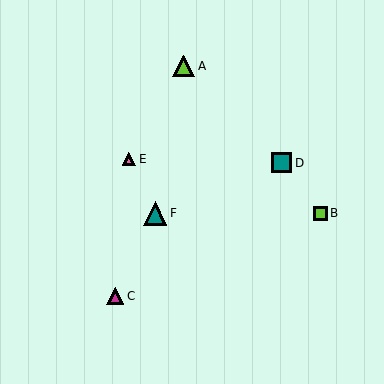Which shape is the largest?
The teal triangle (labeled F) is the largest.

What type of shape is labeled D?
Shape D is a teal square.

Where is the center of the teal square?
The center of the teal square is at (282, 163).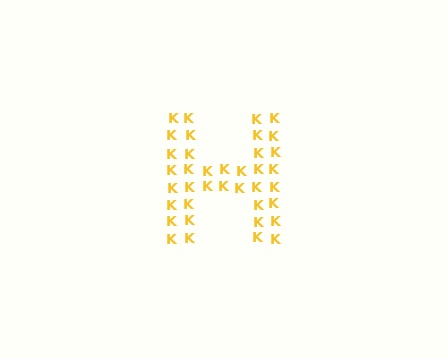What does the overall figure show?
The overall figure shows the letter H.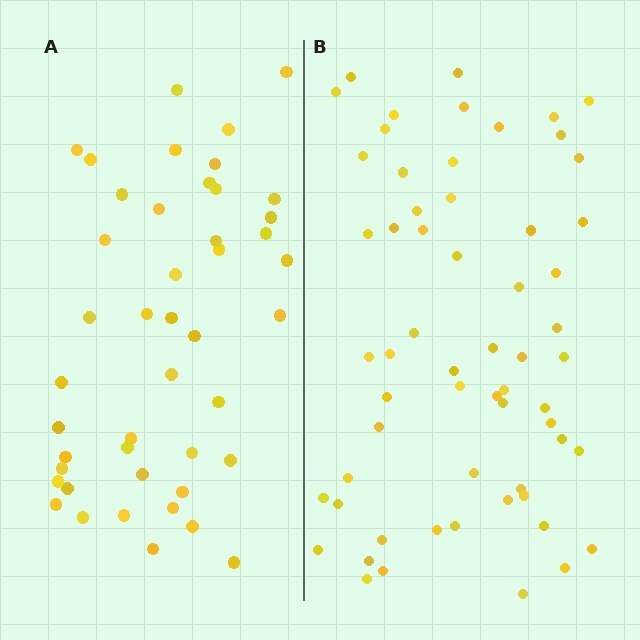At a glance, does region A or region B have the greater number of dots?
Region B (the right region) has more dots.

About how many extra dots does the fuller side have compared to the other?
Region B has approximately 15 more dots than region A.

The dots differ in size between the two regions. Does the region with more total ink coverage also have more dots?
No. Region A has more total ink coverage because its dots are larger, but region B actually contains more individual dots. Total area can be misleading — the number of items is what matters here.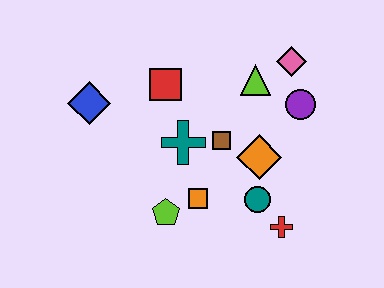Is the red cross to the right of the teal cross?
Yes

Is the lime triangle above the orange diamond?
Yes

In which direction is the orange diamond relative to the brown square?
The orange diamond is to the right of the brown square.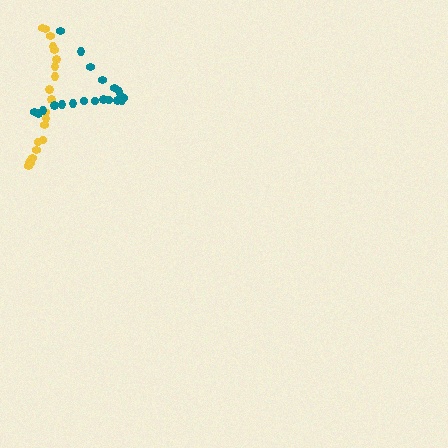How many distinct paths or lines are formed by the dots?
There are 2 distinct paths.